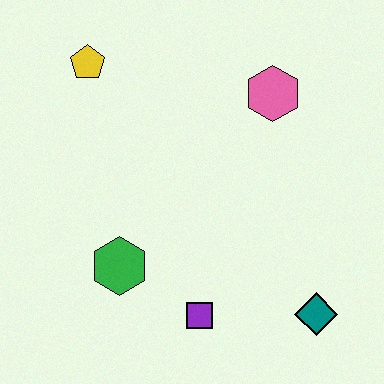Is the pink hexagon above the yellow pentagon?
No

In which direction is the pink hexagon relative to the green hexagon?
The pink hexagon is above the green hexagon.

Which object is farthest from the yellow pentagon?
The teal diamond is farthest from the yellow pentagon.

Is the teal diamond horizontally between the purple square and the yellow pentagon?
No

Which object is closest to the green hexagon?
The purple square is closest to the green hexagon.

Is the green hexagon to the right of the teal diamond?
No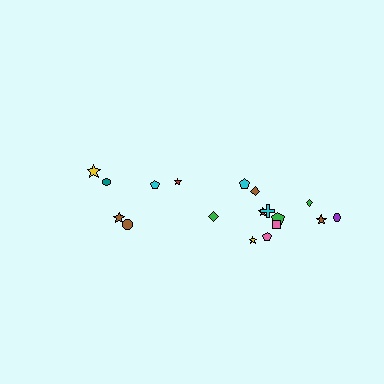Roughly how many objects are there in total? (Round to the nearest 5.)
Roughly 20 objects in total.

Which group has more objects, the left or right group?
The right group.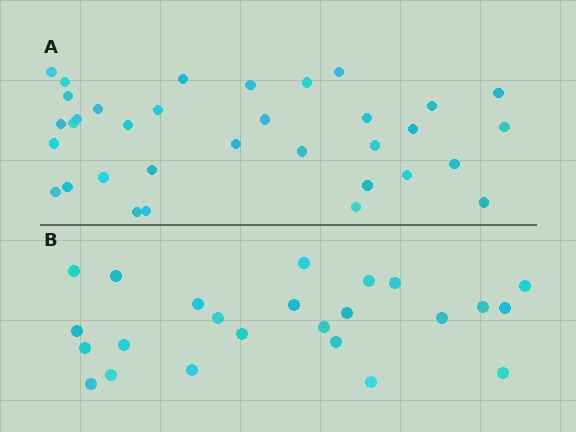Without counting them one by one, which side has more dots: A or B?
Region A (the top region) has more dots.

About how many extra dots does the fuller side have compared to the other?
Region A has roughly 10 or so more dots than region B.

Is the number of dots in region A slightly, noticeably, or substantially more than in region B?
Region A has noticeably more, but not dramatically so. The ratio is roughly 1.4 to 1.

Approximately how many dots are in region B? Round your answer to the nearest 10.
About 20 dots. (The exact count is 24, which rounds to 20.)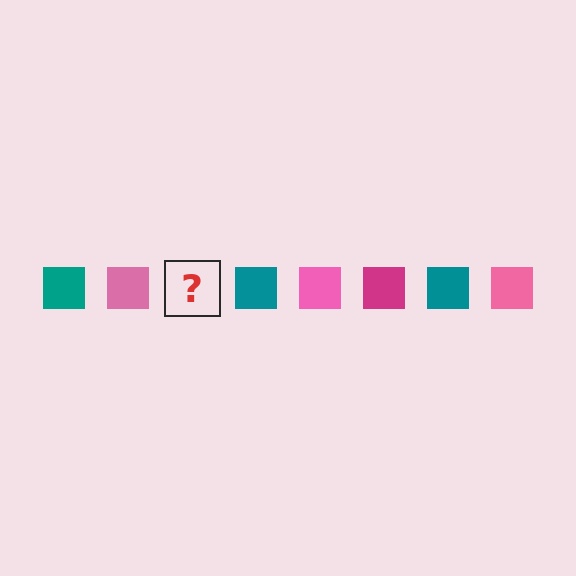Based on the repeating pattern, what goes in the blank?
The blank should be a magenta square.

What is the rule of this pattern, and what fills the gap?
The rule is that the pattern cycles through teal, pink, magenta squares. The gap should be filled with a magenta square.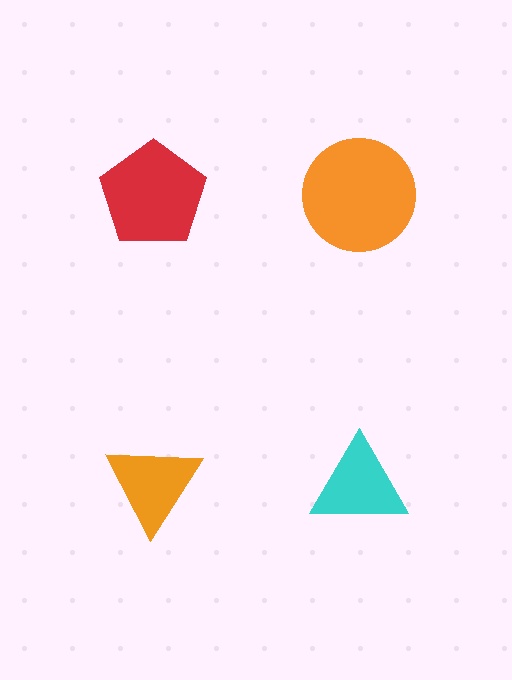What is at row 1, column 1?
A red pentagon.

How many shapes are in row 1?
2 shapes.